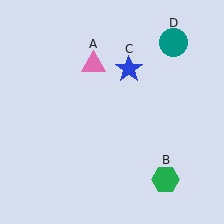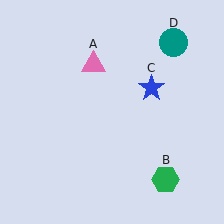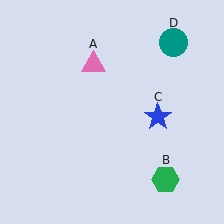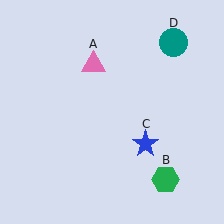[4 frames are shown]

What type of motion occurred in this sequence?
The blue star (object C) rotated clockwise around the center of the scene.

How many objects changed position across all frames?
1 object changed position: blue star (object C).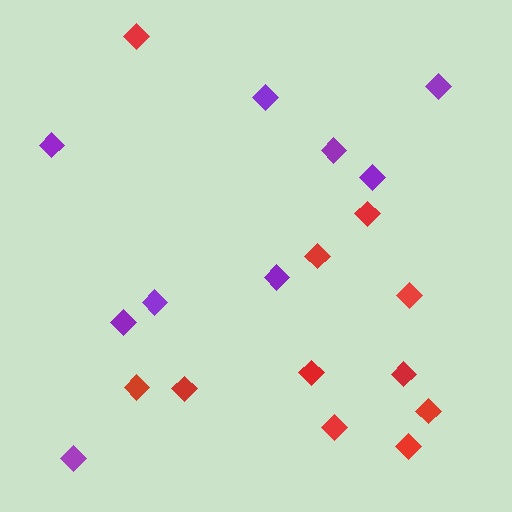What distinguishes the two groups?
There are 2 groups: one group of red diamonds (11) and one group of purple diamonds (9).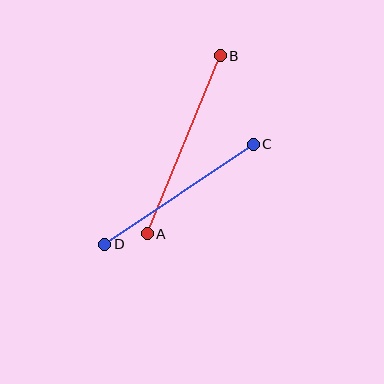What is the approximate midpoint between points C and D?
The midpoint is at approximately (179, 194) pixels.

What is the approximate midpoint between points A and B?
The midpoint is at approximately (184, 145) pixels.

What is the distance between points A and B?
The distance is approximately 192 pixels.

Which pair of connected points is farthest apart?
Points A and B are farthest apart.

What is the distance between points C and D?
The distance is approximately 179 pixels.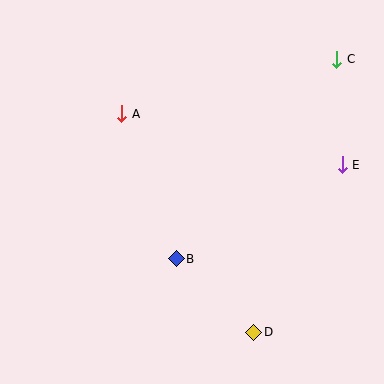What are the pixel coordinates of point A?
Point A is at (122, 114).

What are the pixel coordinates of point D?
Point D is at (254, 332).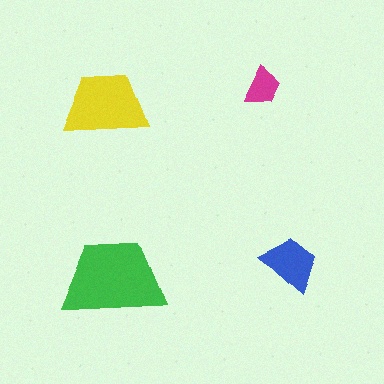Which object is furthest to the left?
The green trapezoid is leftmost.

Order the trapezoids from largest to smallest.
the green one, the yellow one, the blue one, the magenta one.